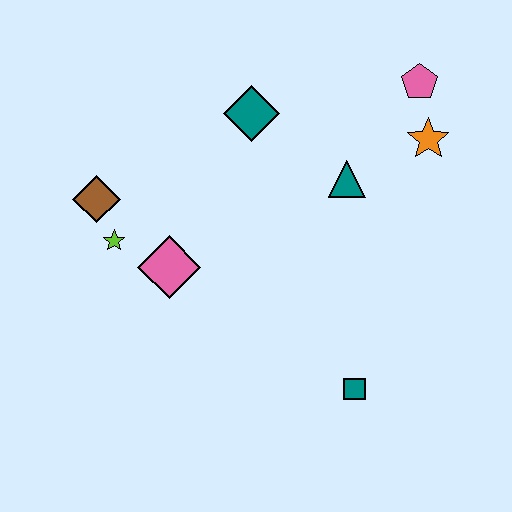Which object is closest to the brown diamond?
The lime star is closest to the brown diamond.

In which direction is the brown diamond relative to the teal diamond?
The brown diamond is to the left of the teal diamond.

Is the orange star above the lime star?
Yes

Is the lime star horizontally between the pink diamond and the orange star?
No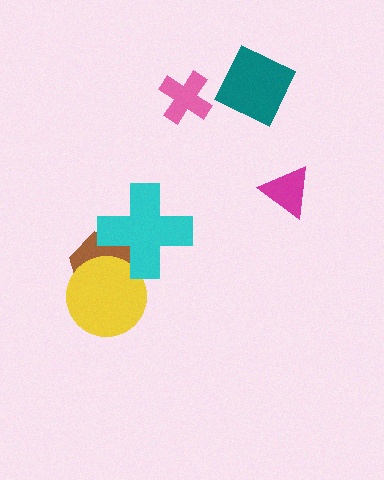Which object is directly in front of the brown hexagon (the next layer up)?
The yellow circle is directly in front of the brown hexagon.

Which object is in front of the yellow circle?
The cyan cross is in front of the yellow circle.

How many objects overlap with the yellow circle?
2 objects overlap with the yellow circle.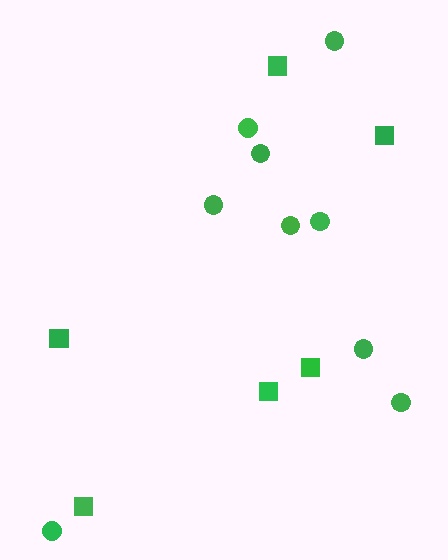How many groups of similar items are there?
There are 2 groups: one group of squares (6) and one group of circles (9).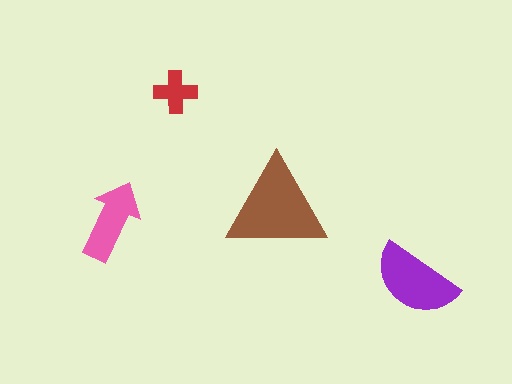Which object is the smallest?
The red cross.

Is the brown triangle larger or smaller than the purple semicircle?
Larger.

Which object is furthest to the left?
The pink arrow is leftmost.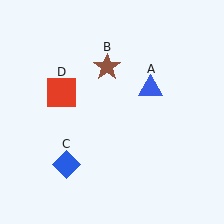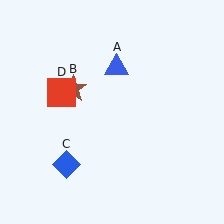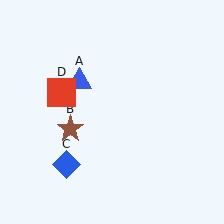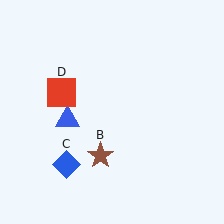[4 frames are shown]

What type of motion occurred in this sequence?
The blue triangle (object A), brown star (object B) rotated counterclockwise around the center of the scene.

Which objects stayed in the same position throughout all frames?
Blue diamond (object C) and red square (object D) remained stationary.